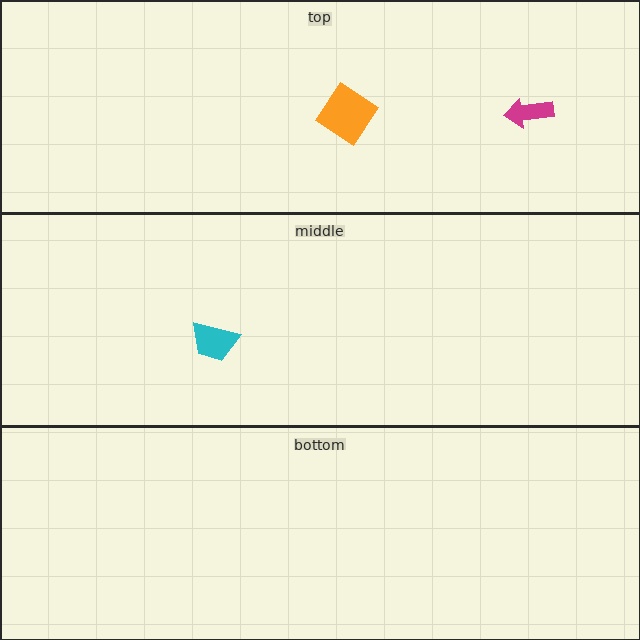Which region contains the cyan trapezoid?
The middle region.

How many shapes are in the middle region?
1.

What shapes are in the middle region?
The cyan trapezoid.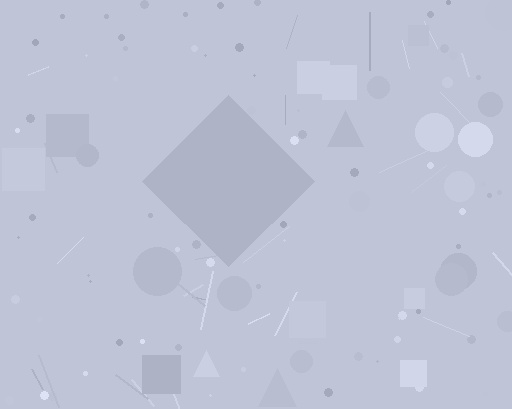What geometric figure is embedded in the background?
A diamond is embedded in the background.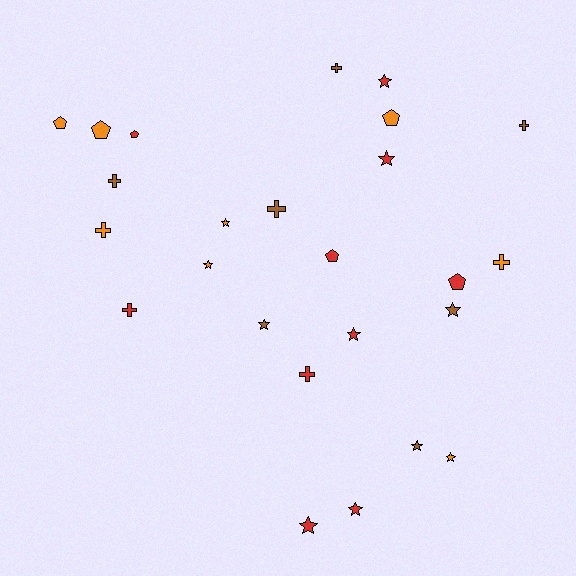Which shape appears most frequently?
Star, with 11 objects.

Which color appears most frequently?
Red, with 10 objects.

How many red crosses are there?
There are 2 red crosses.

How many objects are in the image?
There are 25 objects.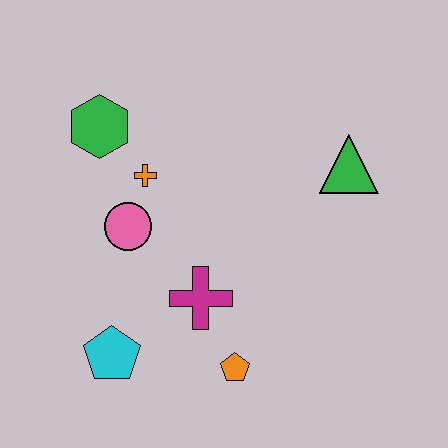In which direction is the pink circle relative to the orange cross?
The pink circle is below the orange cross.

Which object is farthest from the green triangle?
The cyan pentagon is farthest from the green triangle.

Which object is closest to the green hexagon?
The orange cross is closest to the green hexagon.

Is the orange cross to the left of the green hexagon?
No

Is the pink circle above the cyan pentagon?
Yes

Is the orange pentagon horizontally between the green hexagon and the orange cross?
No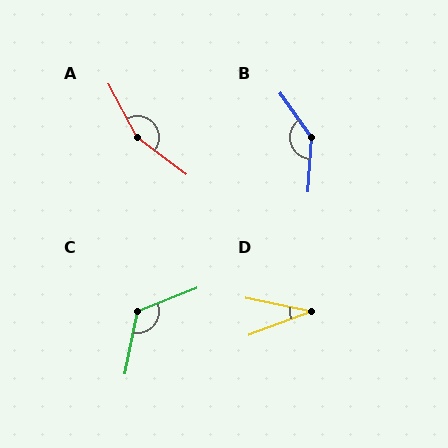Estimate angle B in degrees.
Approximately 141 degrees.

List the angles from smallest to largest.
D (32°), C (123°), B (141°), A (155°).